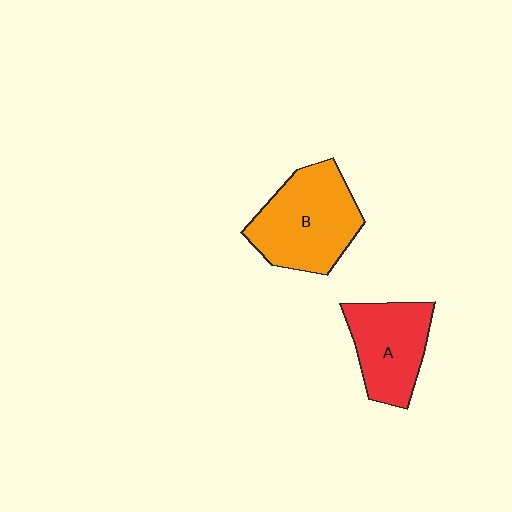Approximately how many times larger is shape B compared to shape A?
Approximately 1.3 times.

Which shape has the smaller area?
Shape A (red).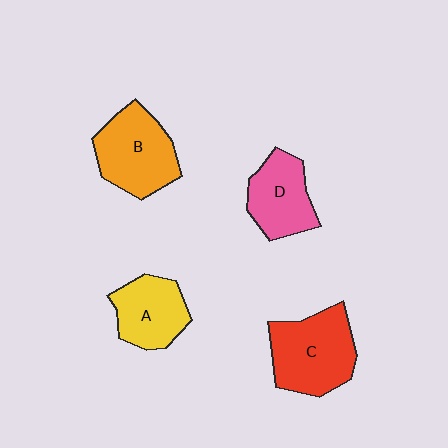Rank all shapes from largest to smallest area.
From largest to smallest: C (red), B (orange), D (pink), A (yellow).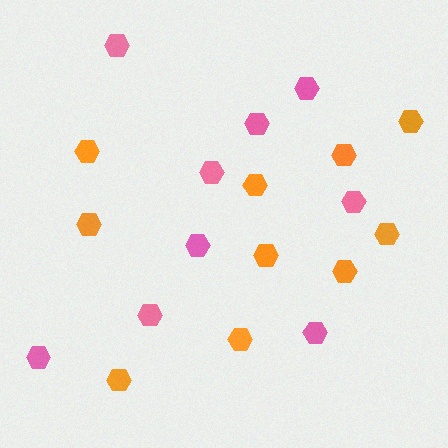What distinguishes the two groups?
There are 2 groups: one group of orange hexagons (10) and one group of pink hexagons (9).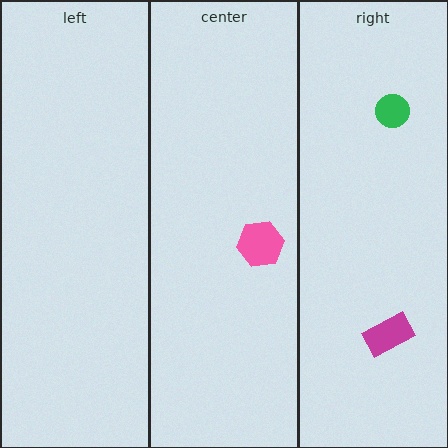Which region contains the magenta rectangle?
The right region.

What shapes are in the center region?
The pink hexagon.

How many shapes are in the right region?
2.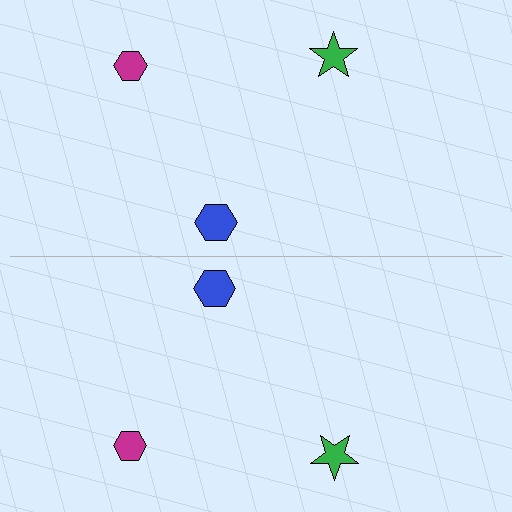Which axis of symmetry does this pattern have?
The pattern has a horizontal axis of symmetry running through the center of the image.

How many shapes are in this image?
There are 6 shapes in this image.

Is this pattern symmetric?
Yes, this pattern has bilateral (reflection) symmetry.